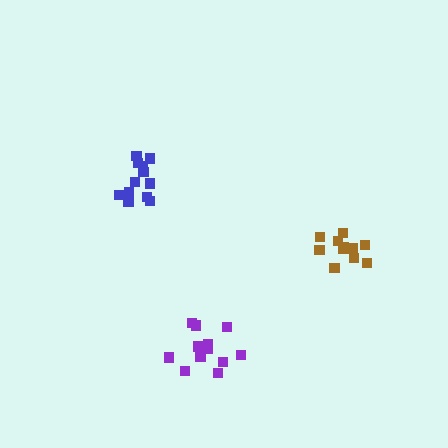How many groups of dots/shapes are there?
There are 3 groups.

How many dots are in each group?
Group 1: 12 dots, Group 2: 11 dots, Group 3: 12 dots (35 total).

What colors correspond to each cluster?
The clusters are colored: purple, brown, blue.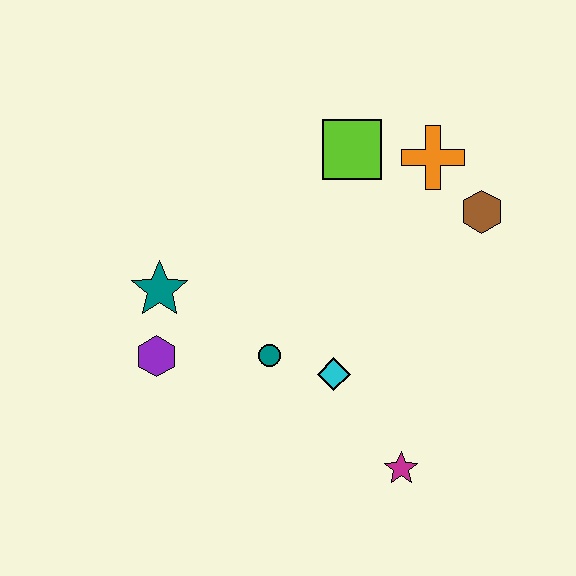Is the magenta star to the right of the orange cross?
No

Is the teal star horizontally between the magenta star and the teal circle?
No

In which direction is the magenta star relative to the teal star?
The magenta star is to the right of the teal star.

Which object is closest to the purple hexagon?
The teal star is closest to the purple hexagon.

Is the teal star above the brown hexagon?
No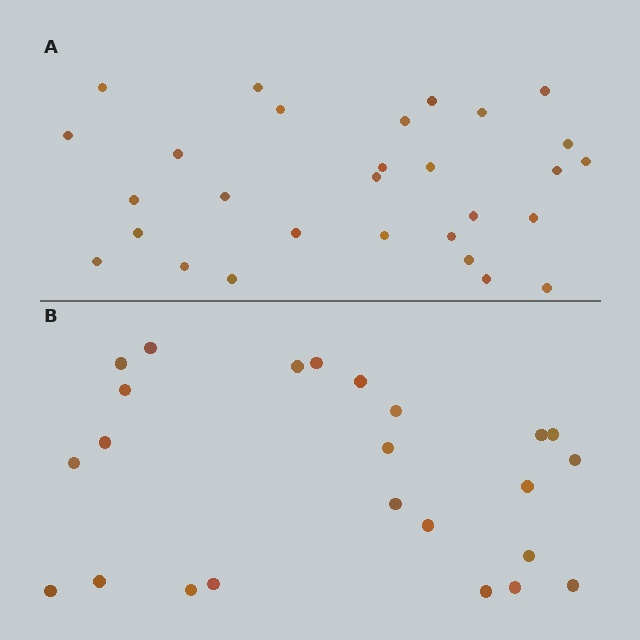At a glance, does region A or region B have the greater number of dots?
Region A (the top region) has more dots.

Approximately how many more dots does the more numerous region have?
Region A has about 5 more dots than region B.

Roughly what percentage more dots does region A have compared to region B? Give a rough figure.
About 20% more.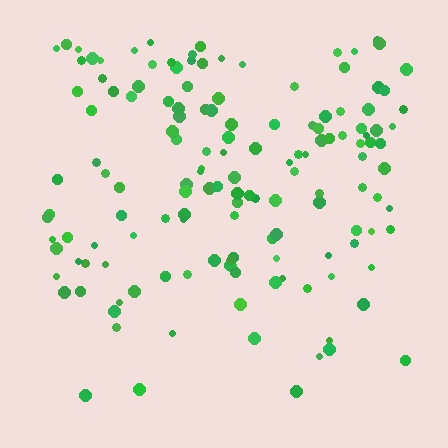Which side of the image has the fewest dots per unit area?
The bottom.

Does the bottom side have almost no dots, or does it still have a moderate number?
Still a moderate number, just noticeably fewer than the top.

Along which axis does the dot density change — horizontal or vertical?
Vertical.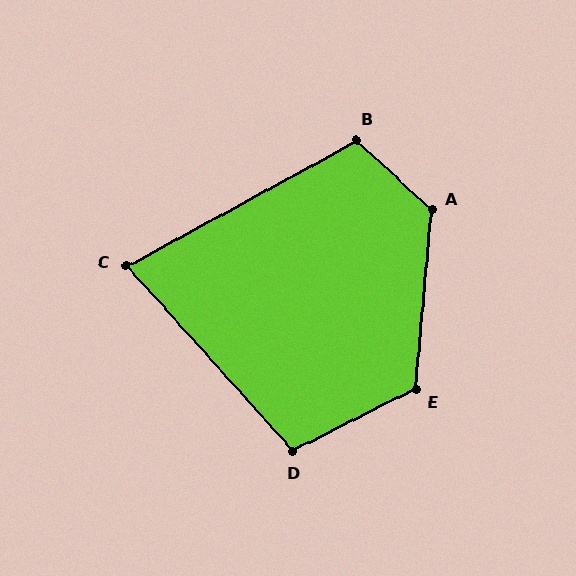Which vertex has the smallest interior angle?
C, at approximately 77 degrees.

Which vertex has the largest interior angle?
A, at approximately 128 degrees.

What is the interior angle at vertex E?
Approximately 122 degrees (obtuse).